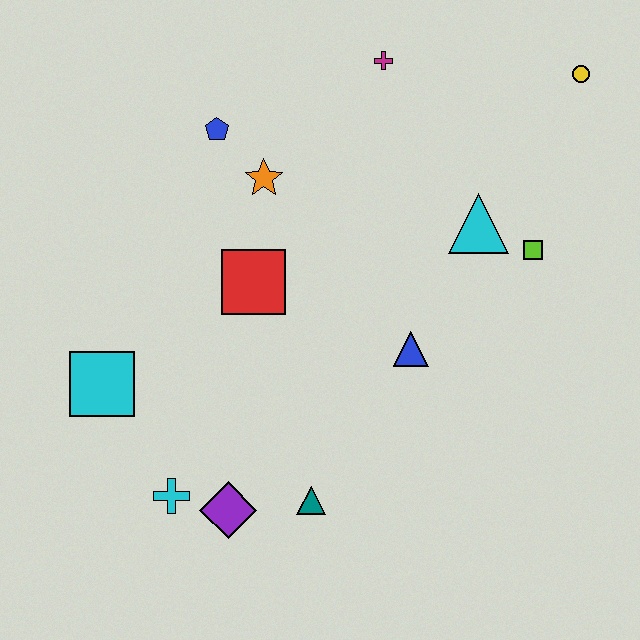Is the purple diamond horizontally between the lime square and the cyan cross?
Yes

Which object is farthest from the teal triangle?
The yellow circle is farthest from the teal triangle.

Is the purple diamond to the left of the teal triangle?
Yes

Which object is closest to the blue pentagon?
The orange star is closest to the blue pentagon.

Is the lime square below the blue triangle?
No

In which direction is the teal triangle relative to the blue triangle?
The teal triangle is below the blue triangle.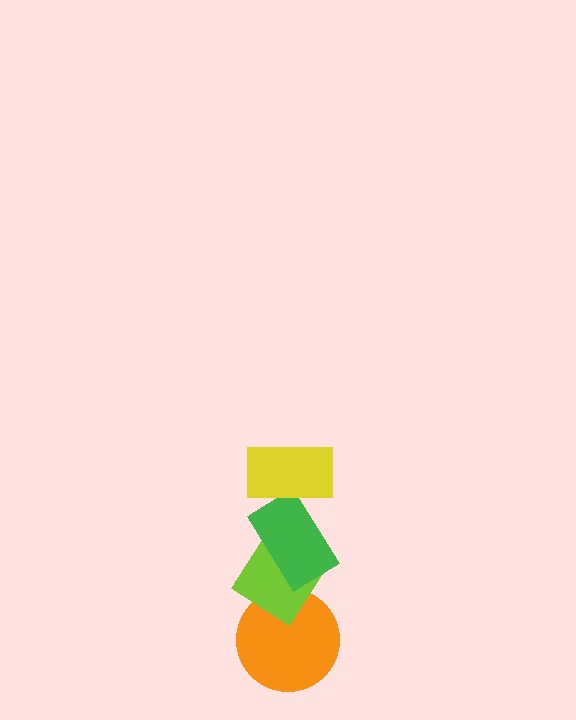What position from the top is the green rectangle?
The green rectangle is 2nd from the top.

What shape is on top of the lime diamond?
The green rectangle is on top of the lime diamond.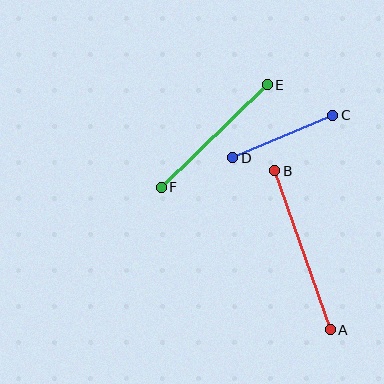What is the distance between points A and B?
The distance is approximately 168 pixels.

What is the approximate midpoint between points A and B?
The midpoint is at approximately (302, 250) pixels.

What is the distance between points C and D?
The distance is approximately 108 pixels.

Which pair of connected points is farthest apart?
Points A and B are farthest apart.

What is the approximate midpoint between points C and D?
The midpoint is at approximately (283, 137) pixels.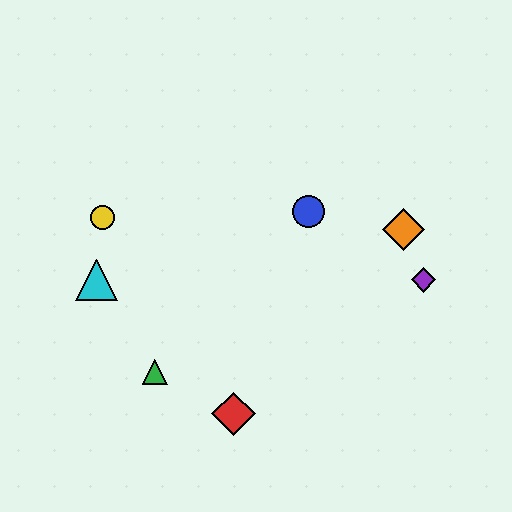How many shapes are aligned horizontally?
2 shapes (the purple diamond, the cyan triangle) are aligned horizontally.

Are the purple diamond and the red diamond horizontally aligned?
No, the purple diamond is at y≈280 and the red diamond is at y≈414.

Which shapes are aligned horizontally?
The purple diamond, the cyan triangle are aligned horizontally.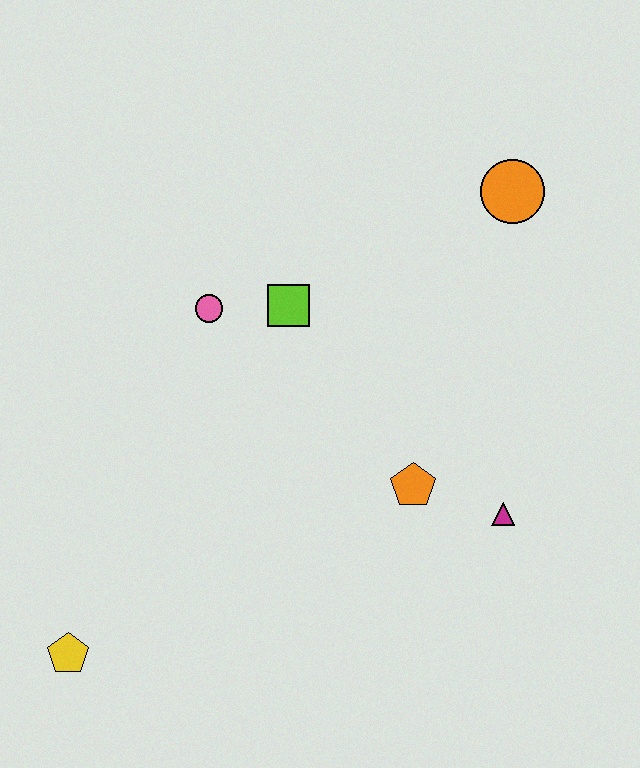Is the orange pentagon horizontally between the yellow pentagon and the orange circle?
Yes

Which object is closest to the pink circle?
The lime square is closest to the pink circle.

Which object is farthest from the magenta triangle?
The yellow pentagon is farthest from the magenta triangle.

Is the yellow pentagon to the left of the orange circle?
Yes